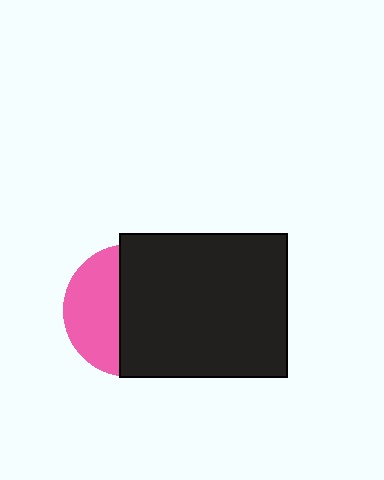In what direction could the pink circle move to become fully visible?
The pink circle could move left. That would shift it out from behind the black rectangle entirely.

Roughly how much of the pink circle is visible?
A small part of it is visible (roughly 40%).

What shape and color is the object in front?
The object in front is a black rectangle.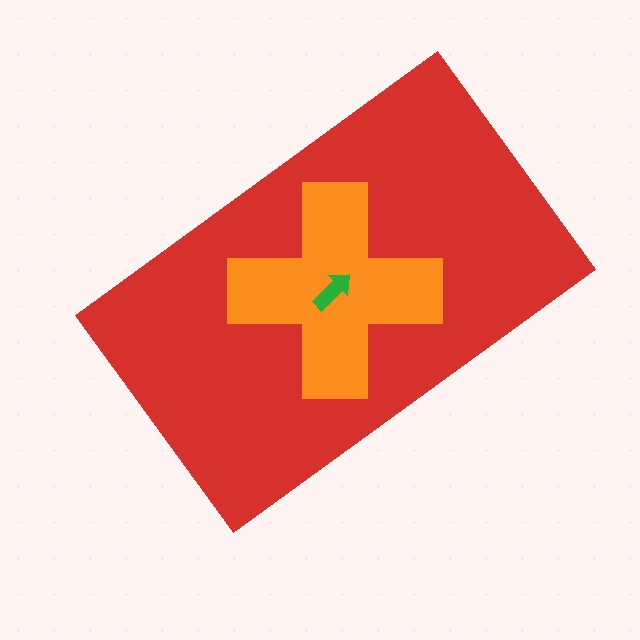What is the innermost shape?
The green arrow.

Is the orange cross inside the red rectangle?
Yes.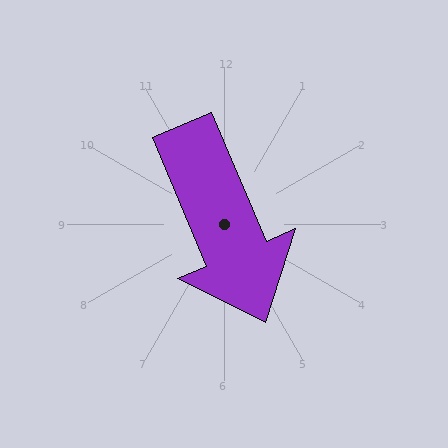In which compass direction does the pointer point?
Southeast.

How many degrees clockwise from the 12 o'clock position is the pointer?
Approximately 157 degrees.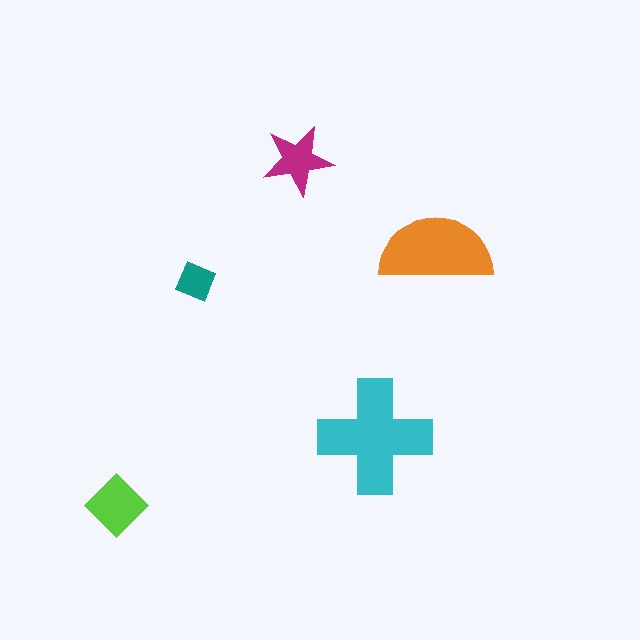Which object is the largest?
The cyan cross.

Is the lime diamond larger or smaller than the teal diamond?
Larger.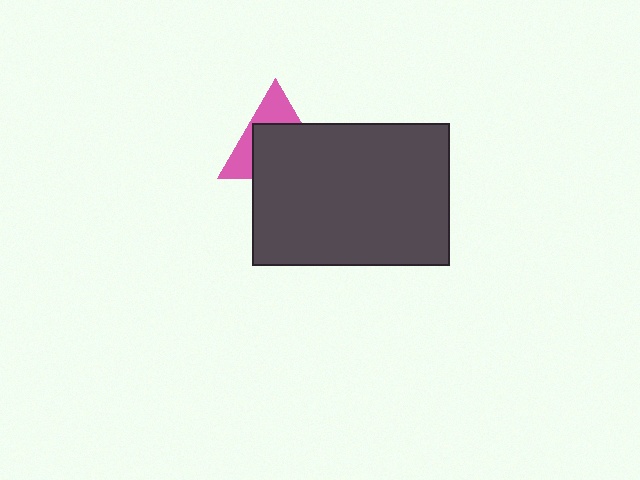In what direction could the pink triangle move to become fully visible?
The pink triangle could move up. That would shift it out from behind the dark gray rectangle entirely.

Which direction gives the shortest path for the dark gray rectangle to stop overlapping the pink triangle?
Moving down gives the shortest separation.